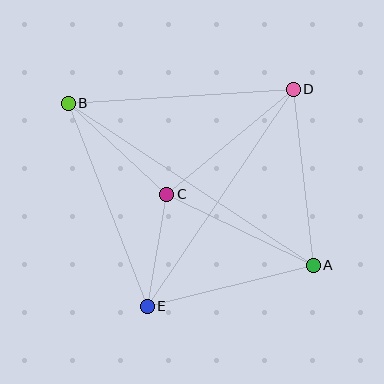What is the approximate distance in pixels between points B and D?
The distance between B and D is approximately 226 pixels.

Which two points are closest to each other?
Points C and E are closest to each other.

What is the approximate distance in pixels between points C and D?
The distance between C and D is approximately 164 pixels.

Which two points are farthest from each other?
Points A and B are farthest from each other.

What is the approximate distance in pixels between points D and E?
The distance between D and E is approximately 262 pixels.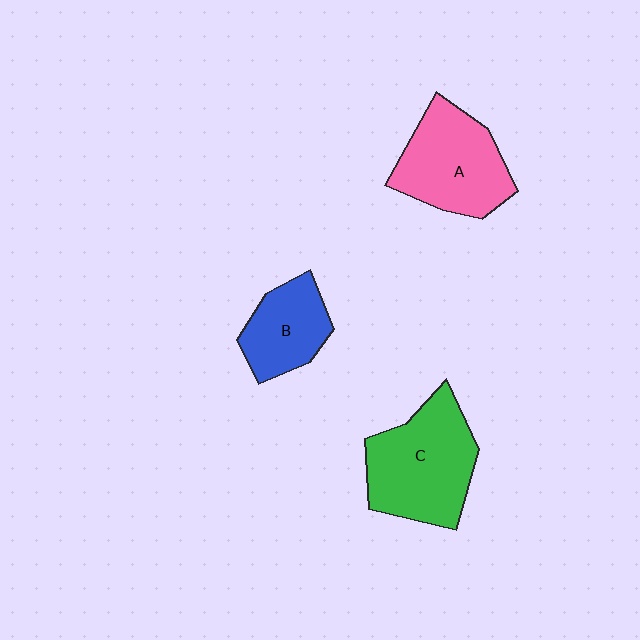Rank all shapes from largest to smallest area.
From largest to smallest: C (green), A (pink), B (blue).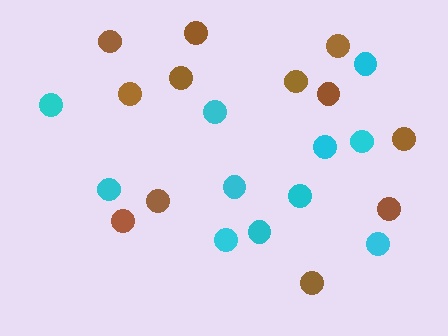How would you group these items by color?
There are 2 groups: one group of cyan circles (11) and one group of brown circles (12).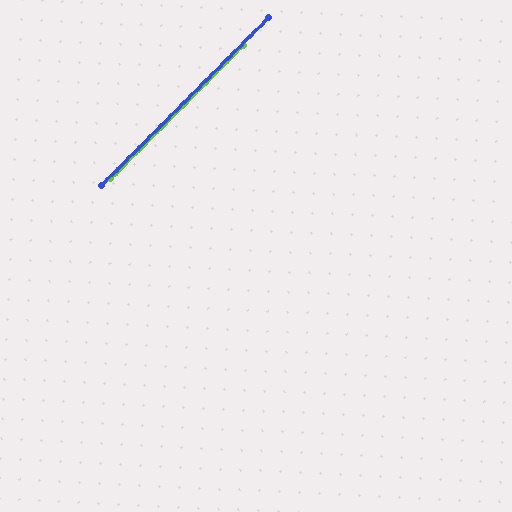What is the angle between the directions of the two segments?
Approximately 0 degrees.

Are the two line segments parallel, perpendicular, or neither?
Parallel — their directions differ by only 0.1°.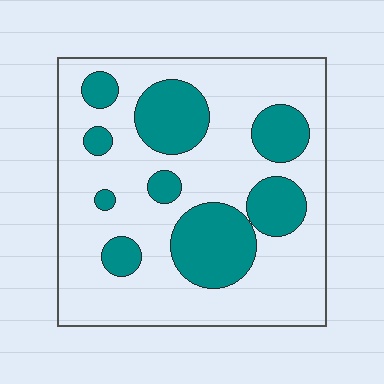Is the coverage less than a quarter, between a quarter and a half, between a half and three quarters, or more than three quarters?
Between a quarter and a half.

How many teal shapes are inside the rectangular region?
9.